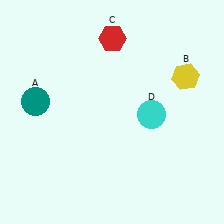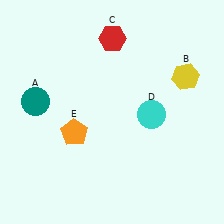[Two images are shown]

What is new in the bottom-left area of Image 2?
An orange pentagon (E) was added in the bottom-left area of Image 2.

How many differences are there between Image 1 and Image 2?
There is 1 difference between the two images.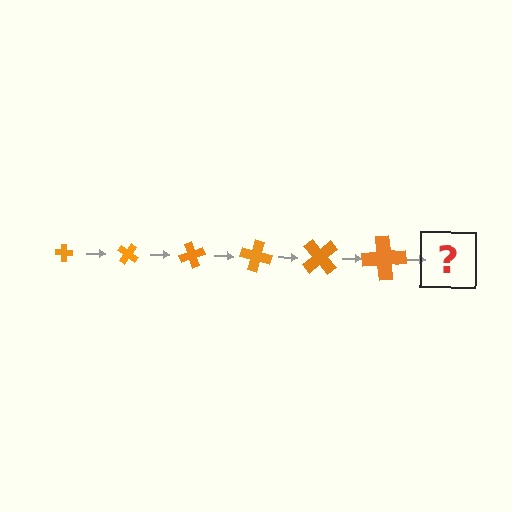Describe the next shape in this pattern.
It should be a cross, larger than the previous one and rotated 210 degrees from the start.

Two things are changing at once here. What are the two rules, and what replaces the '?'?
The two rules are that the cross grows larger each step and it rotates 35 degrees each step. The '?' should be a cross, larger than the previous one and rotated 210 degrees from the start.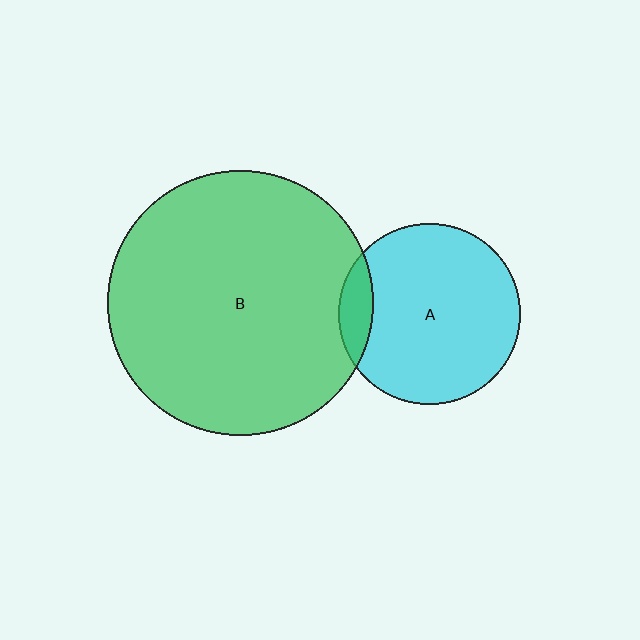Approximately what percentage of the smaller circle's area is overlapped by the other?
Approximately 10%.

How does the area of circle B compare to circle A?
Approximately 2.1 times.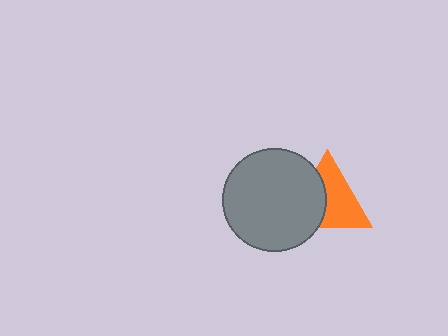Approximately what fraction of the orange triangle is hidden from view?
Roughly 42% of the orange triangle is hidden behind the gray circle.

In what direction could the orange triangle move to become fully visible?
The orange triangle could move right. That would shift it out from behind the gray circle entirely.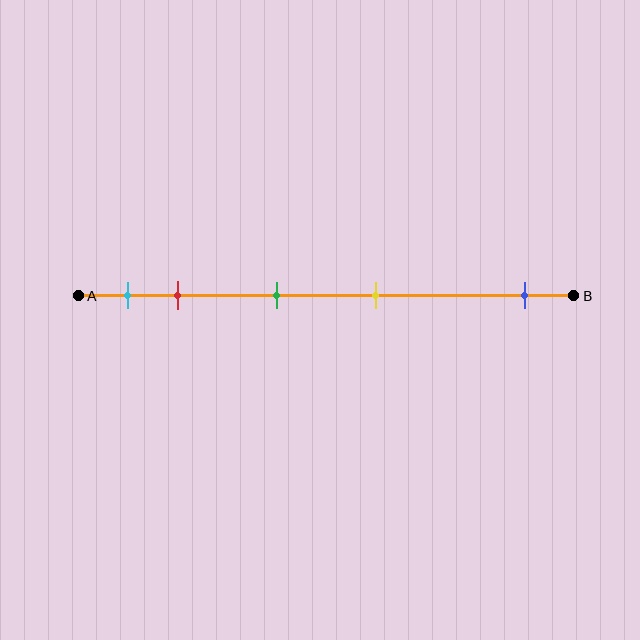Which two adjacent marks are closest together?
The cyan and red marks are the closest adjacent pair.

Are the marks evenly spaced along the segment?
No, the marks are not evenly spaced.